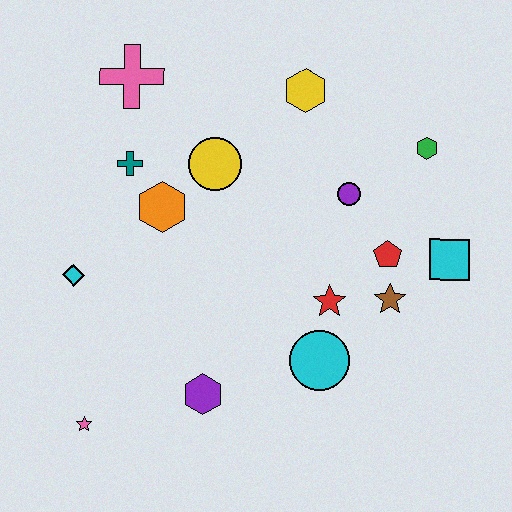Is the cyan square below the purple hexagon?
No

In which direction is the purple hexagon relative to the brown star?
The purple hexagon is to the left of the brown star.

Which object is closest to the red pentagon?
The brown star is closest to the red pentagon.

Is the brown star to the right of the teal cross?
Yes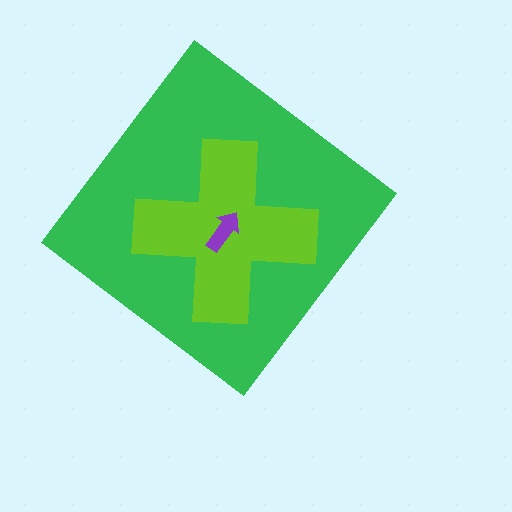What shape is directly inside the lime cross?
The purple arrow.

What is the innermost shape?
The purple arrow.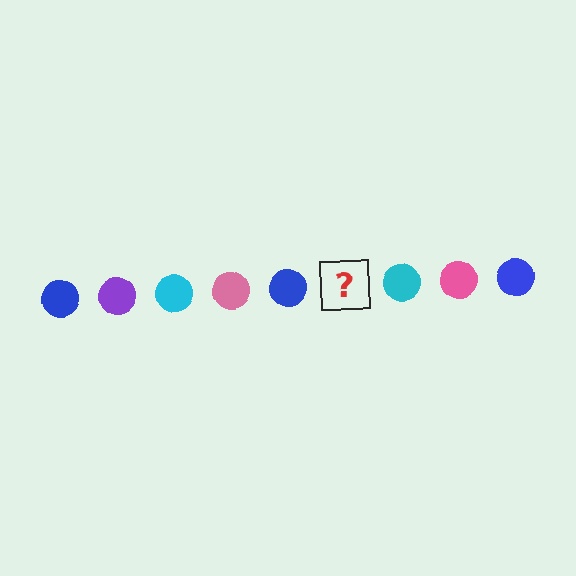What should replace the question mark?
The question mark should be replaced with a purple circle.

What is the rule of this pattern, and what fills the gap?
The rule is that the pattern cycles through blue, purple, cyan, pink circles. The gap should be filled with a purple circle.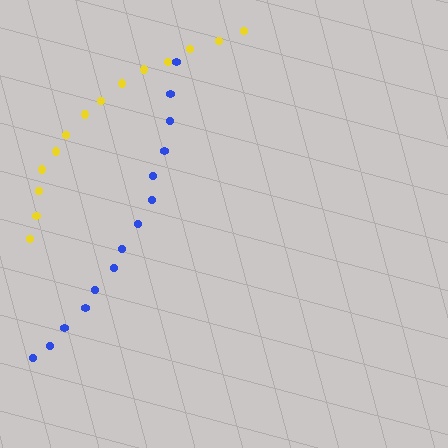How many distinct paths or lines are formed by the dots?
There are 2 distinct paths.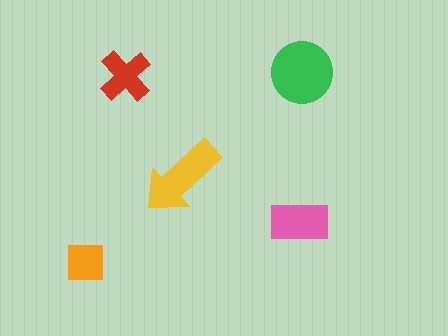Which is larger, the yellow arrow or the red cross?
The yellow arrow.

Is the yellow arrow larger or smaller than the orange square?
Larger.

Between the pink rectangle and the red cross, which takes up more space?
The pink rectangle.